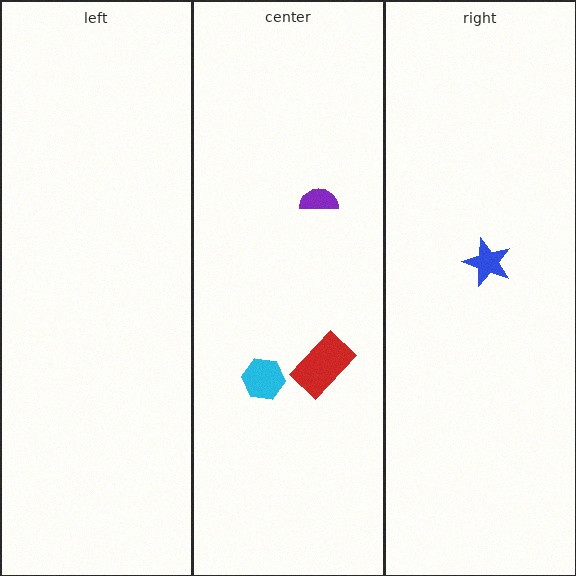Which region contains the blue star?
The right region.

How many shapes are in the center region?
3.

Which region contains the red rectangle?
The center region.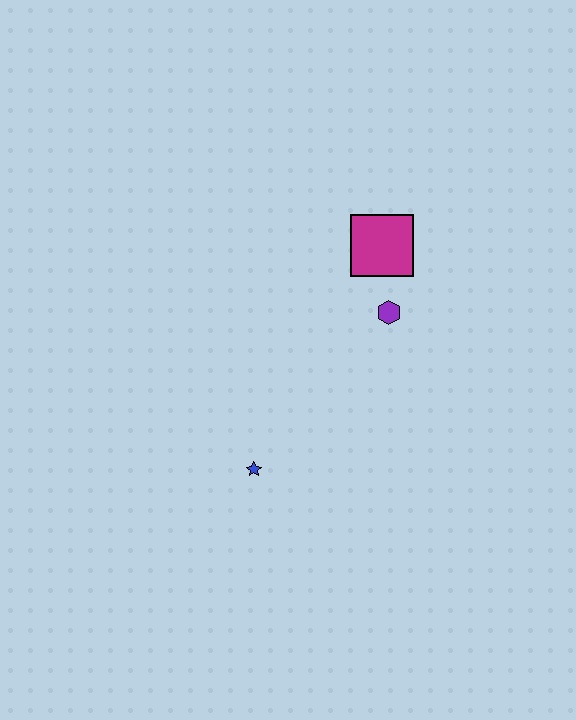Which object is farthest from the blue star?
The magenta square is farthest from the blue star.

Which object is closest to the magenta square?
The purple hexagon is closest to the magenta square.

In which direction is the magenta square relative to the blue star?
The magenta square is above the blue star.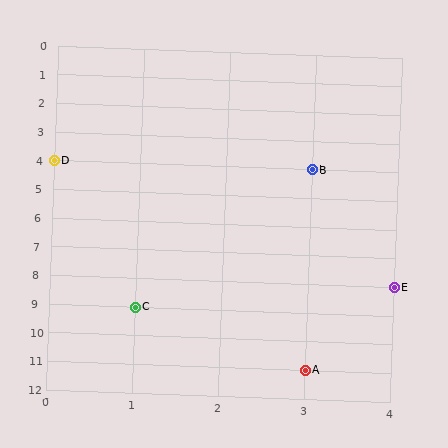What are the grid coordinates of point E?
Point E is at grid coordinates (4, 8).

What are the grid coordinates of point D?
Point D is at grid coordinates (0, 4).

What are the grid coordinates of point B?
Point B is at grid coordinates (3, 4).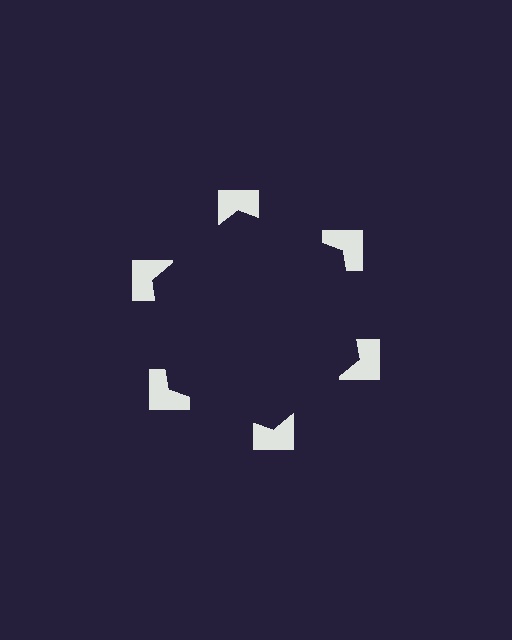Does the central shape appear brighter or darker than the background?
It typically appears slightly darker than the background, even though no actual brightness change is drawn.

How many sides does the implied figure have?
6 sides.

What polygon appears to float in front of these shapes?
An illusory hexagon — its edges are inferred from the aligned wedge cuts in the notched squares, not physically drawn.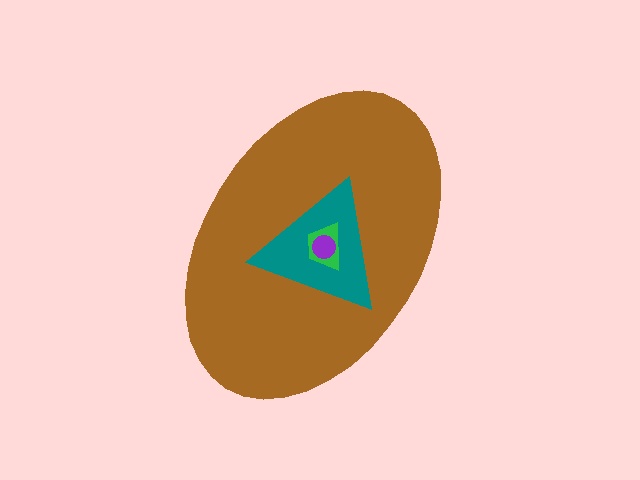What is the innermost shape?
The purple circle.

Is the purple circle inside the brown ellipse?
Yes.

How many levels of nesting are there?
4.